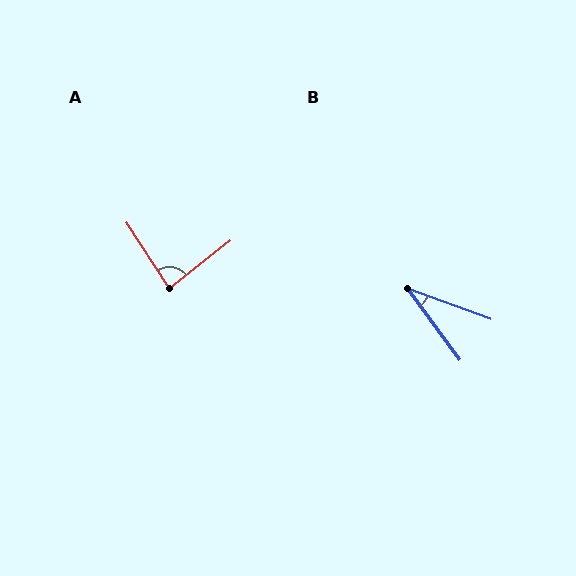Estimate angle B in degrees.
Approximately 33 degrees.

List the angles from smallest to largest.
B (33°), A (84°).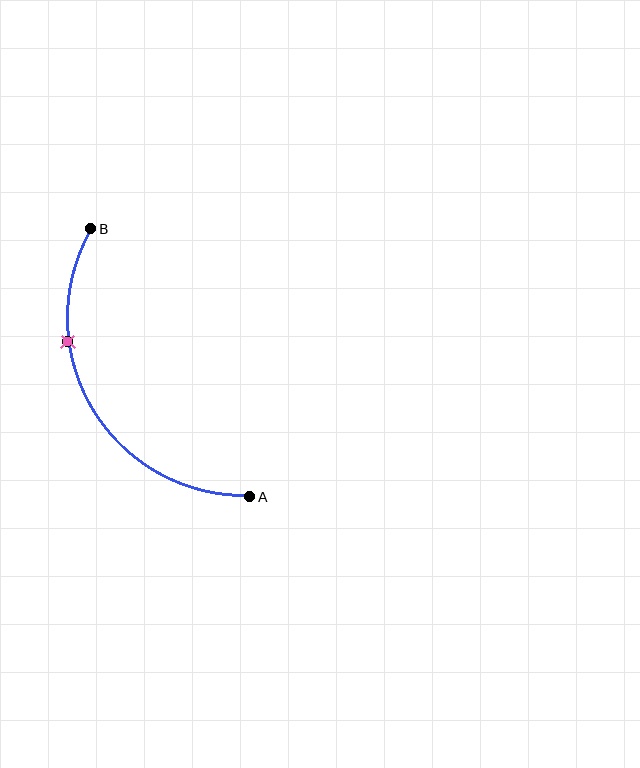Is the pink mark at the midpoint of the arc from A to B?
No. The pink mark lies on the arc but is closer to endpoint B. The arc midpoint would be at the point on the curve equidistant along the arc from both A and B.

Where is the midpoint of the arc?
The arc midpoint is the point on the curve farthest from the straight line joining A and B. It sits to the left of that line.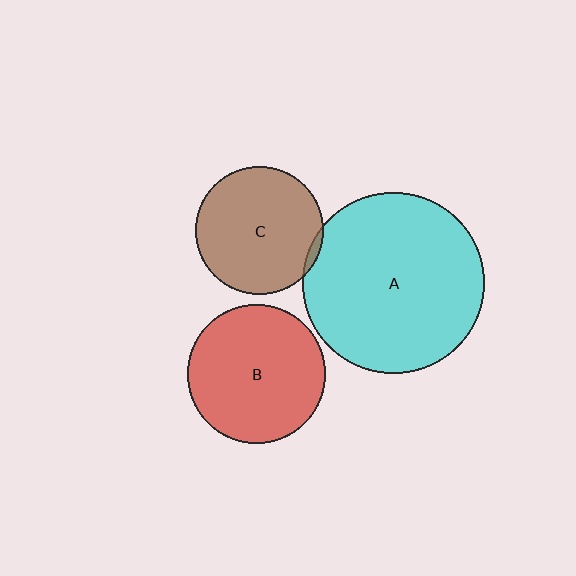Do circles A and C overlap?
Yes.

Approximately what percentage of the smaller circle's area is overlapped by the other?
Approximately 5%.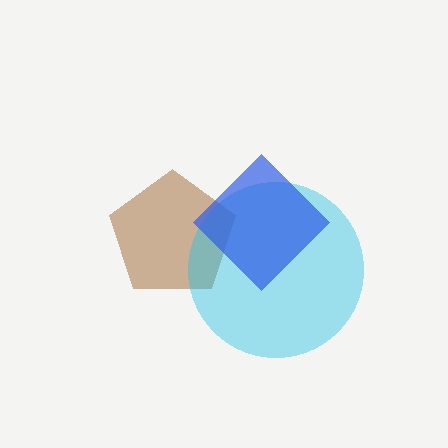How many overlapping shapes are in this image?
There are 3 overlapping shapes in the image.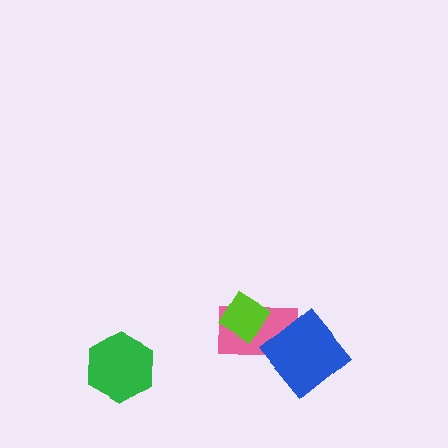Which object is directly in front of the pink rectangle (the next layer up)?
The blue diamond is directly in front of the pink rectangle.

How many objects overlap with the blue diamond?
1 object overlaps with the blue diamond.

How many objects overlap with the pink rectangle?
2 objects overlap with the pink rectangle.